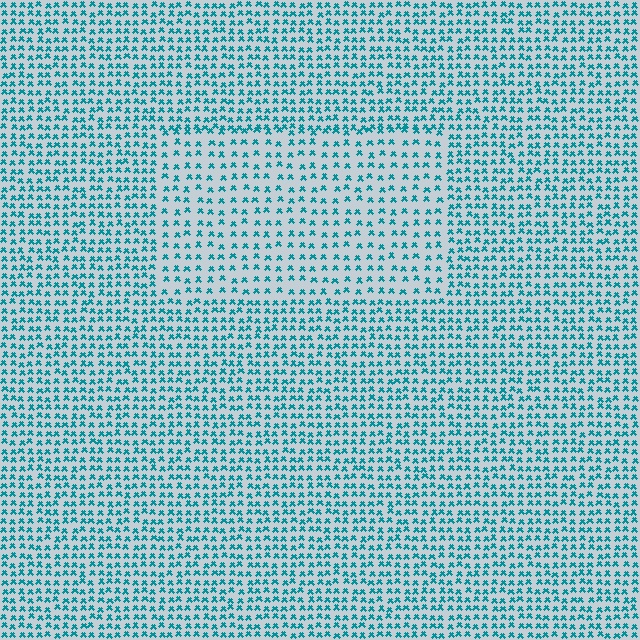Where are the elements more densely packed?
The elements are more densely packed outside the rectangle boundary.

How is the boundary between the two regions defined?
The boundary is defined by a change in element density (approximately 1.7x ratio). All elements are the same color, size, and shape.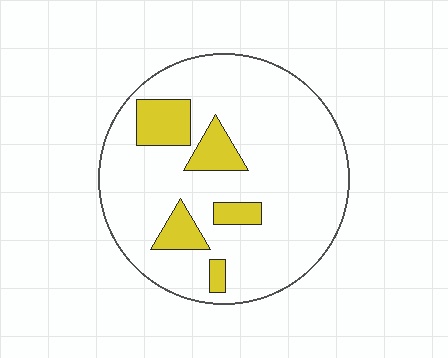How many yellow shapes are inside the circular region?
5.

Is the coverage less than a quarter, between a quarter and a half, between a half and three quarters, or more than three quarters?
Less than a quarter.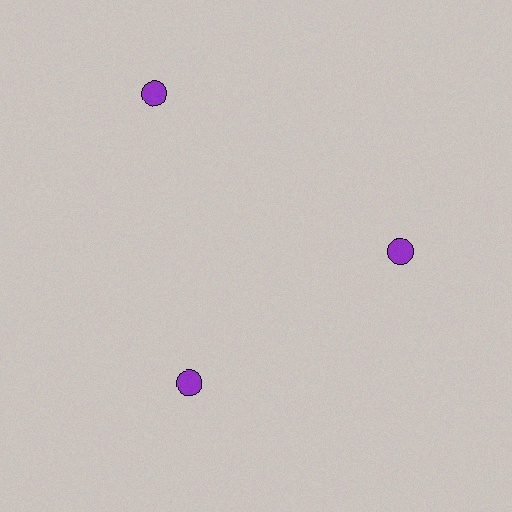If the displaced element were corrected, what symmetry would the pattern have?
It would have 3-fold rotational symmetry — the pattern would map onto itself every 120 degrees.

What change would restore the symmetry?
The symmetry would be restored by moving it inward, back onto the ring so that all 3 circles sit at equal angles and equal distance from the center.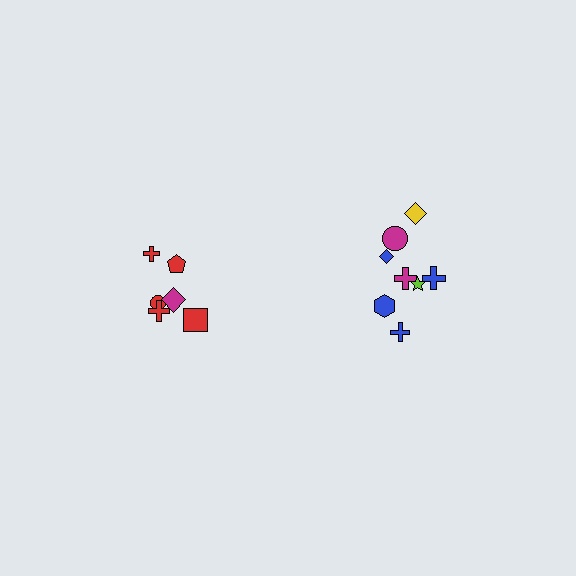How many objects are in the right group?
There are 8 objects.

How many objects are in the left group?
There are 6 objects.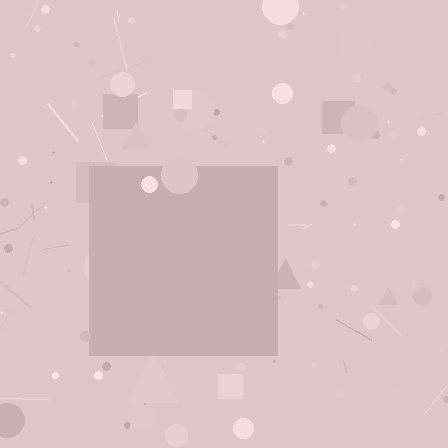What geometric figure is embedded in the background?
A square is embedded in the background.